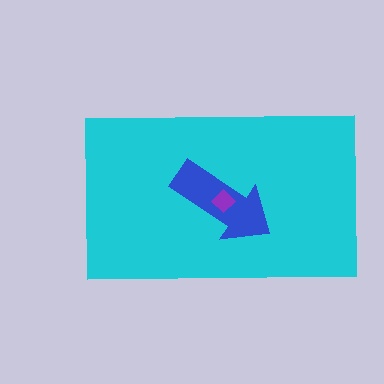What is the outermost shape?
The cyan rectangle.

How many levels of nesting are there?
3.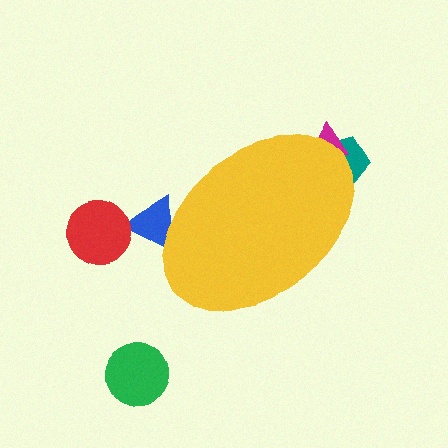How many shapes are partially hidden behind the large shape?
3 shapes are partially hidden.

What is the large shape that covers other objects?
A yellow ellipse.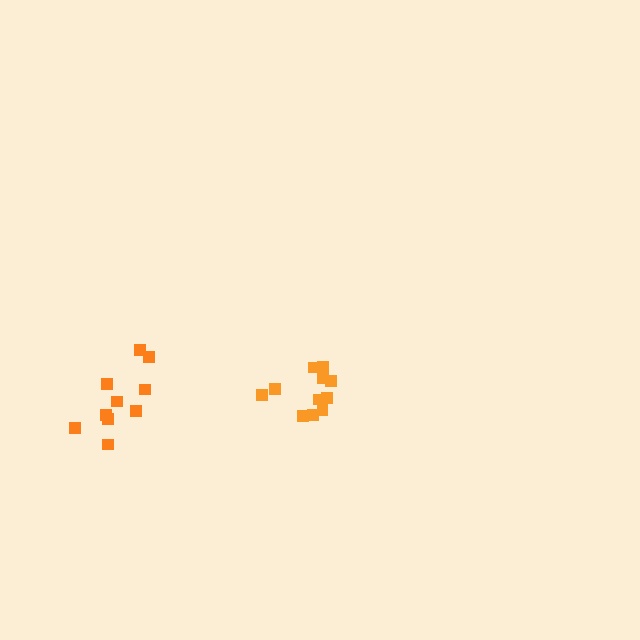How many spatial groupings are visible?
There are 2 spatial groupings.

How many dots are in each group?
Group 1: 11 dots, Group 2: 10 dots (21 total).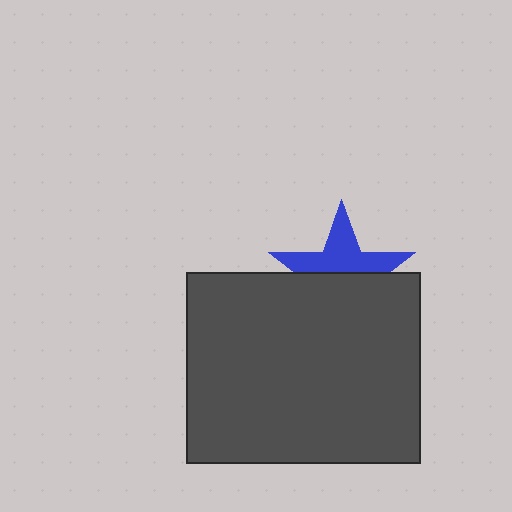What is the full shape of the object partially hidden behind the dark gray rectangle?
The partially hidden object is a blue star.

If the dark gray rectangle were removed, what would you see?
You would see the complete blue star.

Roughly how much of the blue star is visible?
About half of it is visible (roughly 48%).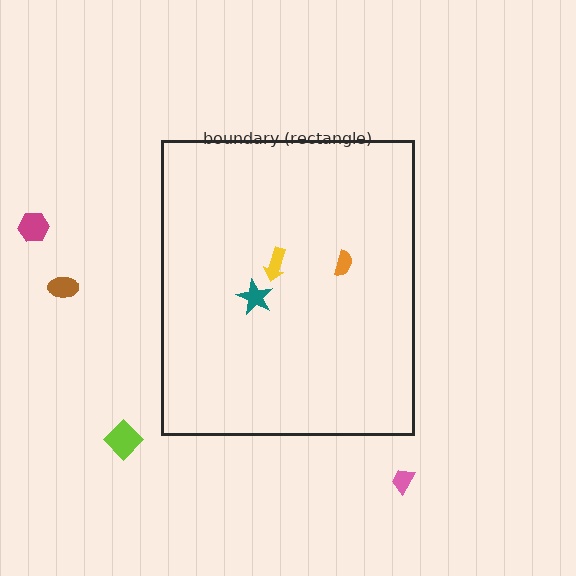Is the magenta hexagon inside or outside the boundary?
Outside.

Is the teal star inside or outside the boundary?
Inside.